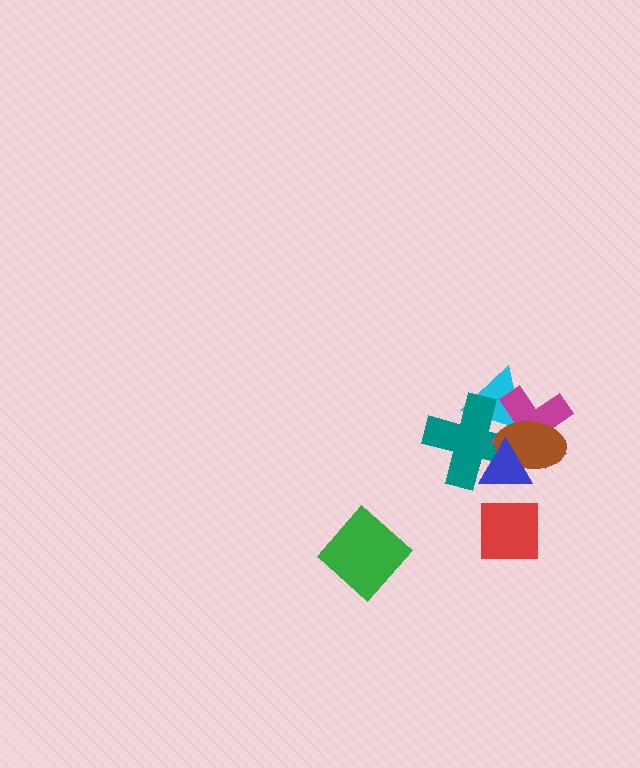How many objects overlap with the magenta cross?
4 objects overlap with the magenta cross.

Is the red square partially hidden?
No, no other shape covers it.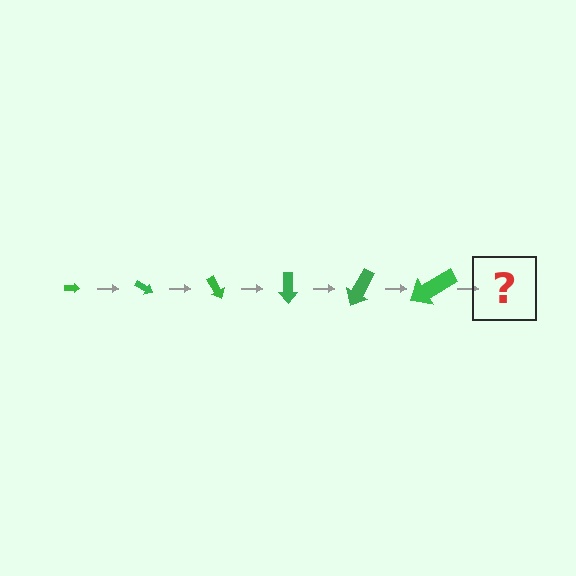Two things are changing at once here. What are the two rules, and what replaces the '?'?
The two rules are that the arrow grows larger each step and it rotates 30 degrees each step. The '?' should be an arrow, larger than the previous one and rotated 180 degrees from the start.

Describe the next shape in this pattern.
It should be an arrow, larger than the previous one and rotated 180 degrees from the start.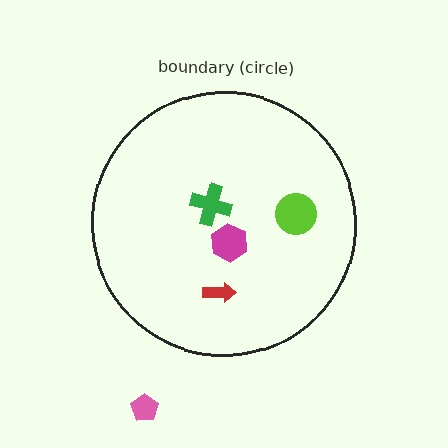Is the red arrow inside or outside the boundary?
Inside.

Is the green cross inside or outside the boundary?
Inside.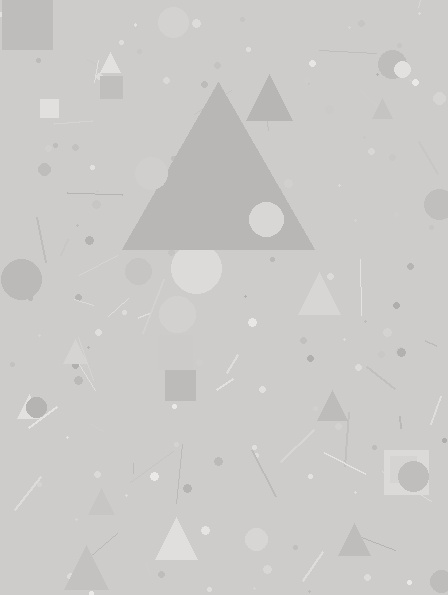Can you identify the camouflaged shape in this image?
The camouflaged shape is a triangle.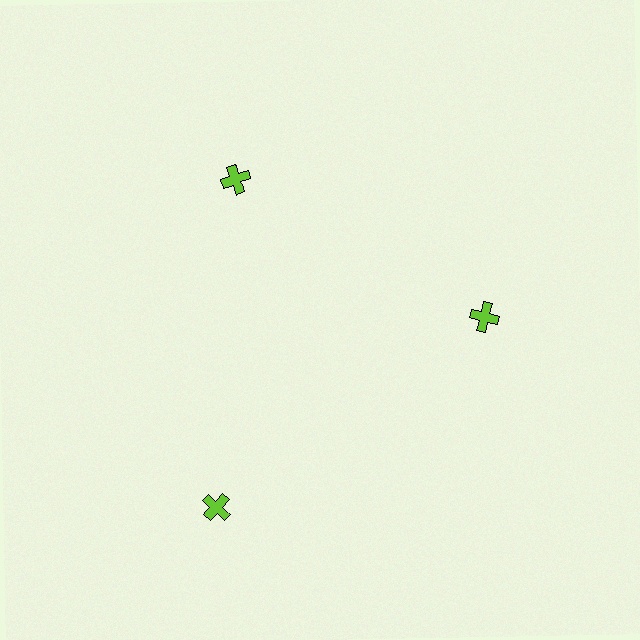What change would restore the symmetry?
The symmetry would be restored by moving it inward, back onto the ring so that all 3 crosses sit at equal angles and equal distance from the center.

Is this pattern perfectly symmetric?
No. The 3 lime crosses are arranged in a ring, but one element near the 7 o'clock position is pushed outward from the center, breaking the 3-fold rotational symmetry.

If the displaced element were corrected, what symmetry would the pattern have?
It would have 3-fold rotational symmetry — the pattern would map onto itself every 120 degrees.